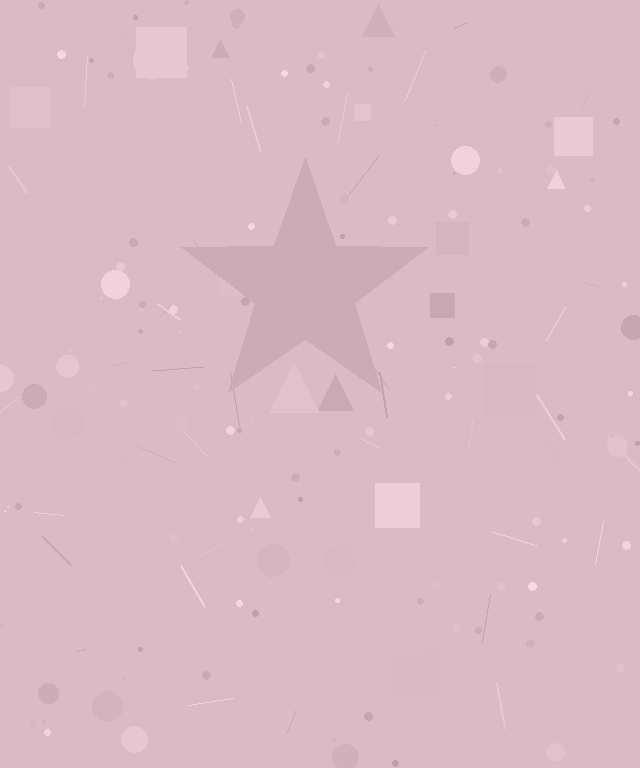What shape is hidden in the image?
A star is hidden in the image.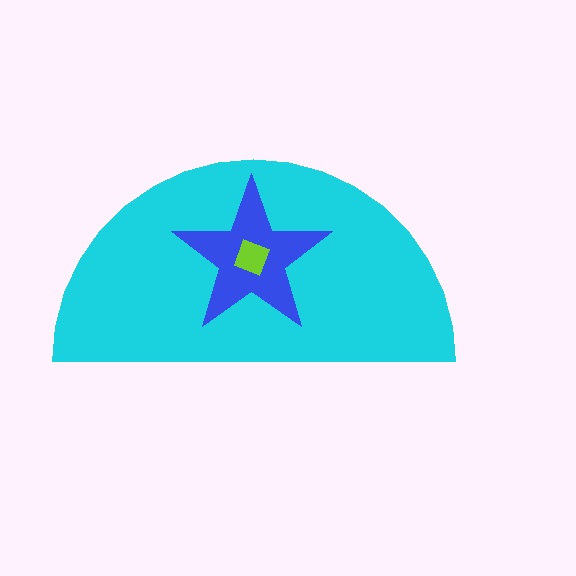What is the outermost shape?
The cyan semicircle.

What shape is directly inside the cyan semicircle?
The blue star.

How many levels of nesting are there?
3.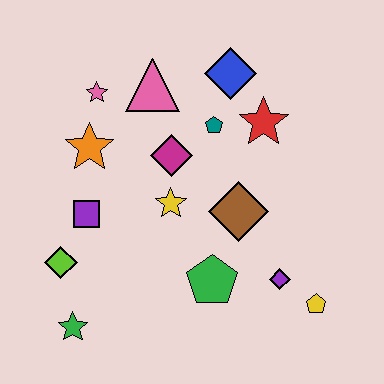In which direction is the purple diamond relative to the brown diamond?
The purple diamond is below the brown diamond.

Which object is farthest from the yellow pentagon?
The pink star is farthest from the yellow pentagon.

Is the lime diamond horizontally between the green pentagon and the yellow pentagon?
No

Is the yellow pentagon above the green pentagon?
No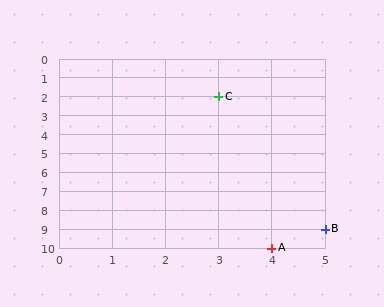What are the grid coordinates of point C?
Point C is at grid coordinates (3, 2).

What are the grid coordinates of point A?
Point A is at grid coordinates (4, 10).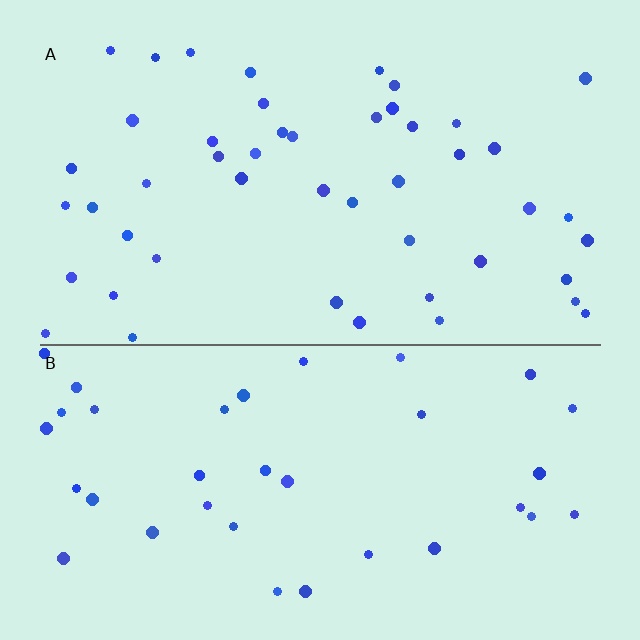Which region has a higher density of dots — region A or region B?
A (the top).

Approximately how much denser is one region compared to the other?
Approximately 1.3× — region A over region B.